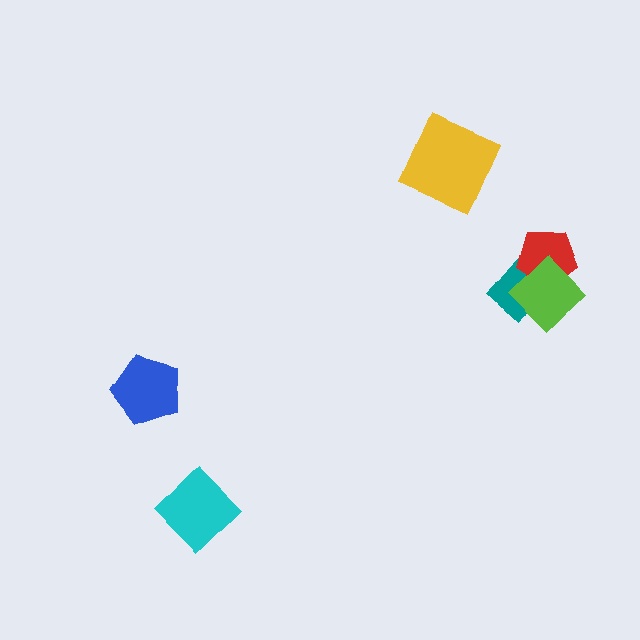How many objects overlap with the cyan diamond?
0 objects overlap with the cyan diamond.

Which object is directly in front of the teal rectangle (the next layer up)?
The red pentagon is directly in front of the teal rectangle.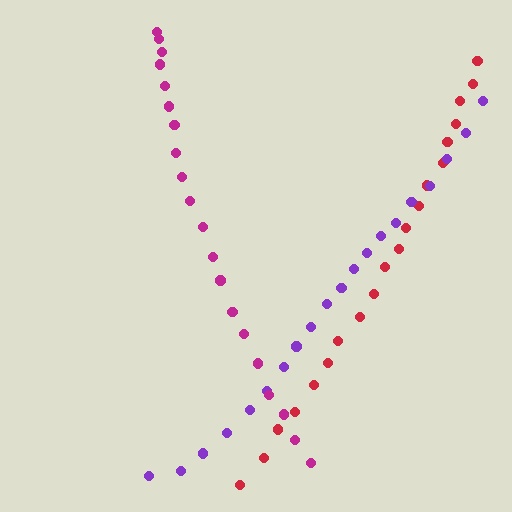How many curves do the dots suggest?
There are 3 distinct paths.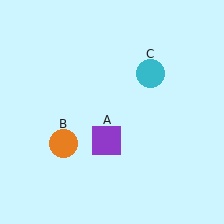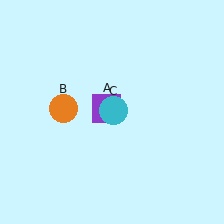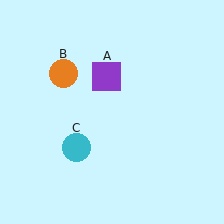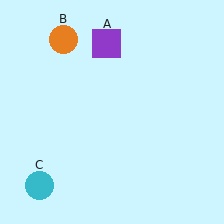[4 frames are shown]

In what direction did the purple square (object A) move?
The purple square (object A) moved up.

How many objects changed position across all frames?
3 objects changed position: purple square (object A), orange circle (object B), cyan circle (object C).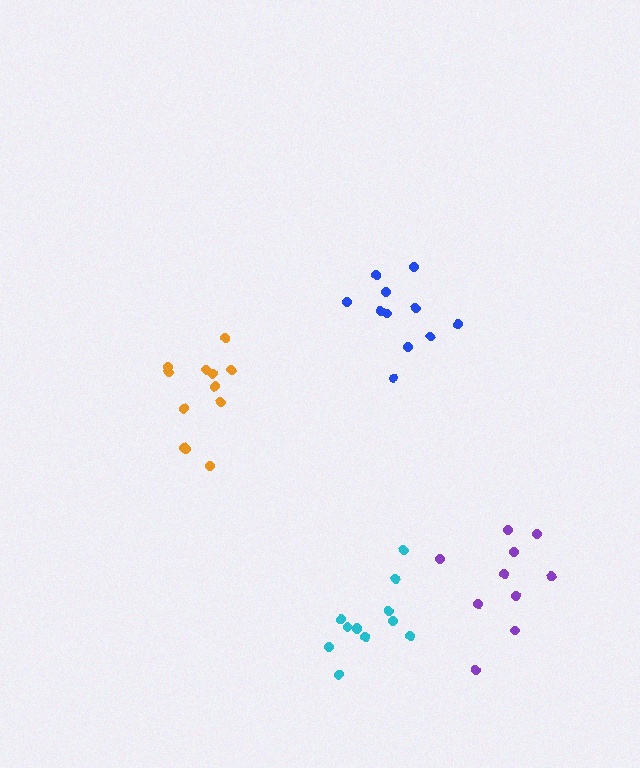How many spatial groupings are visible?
There are 4 spatial groupings.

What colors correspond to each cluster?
The clusters are colored: blue, purple, orange, cyan.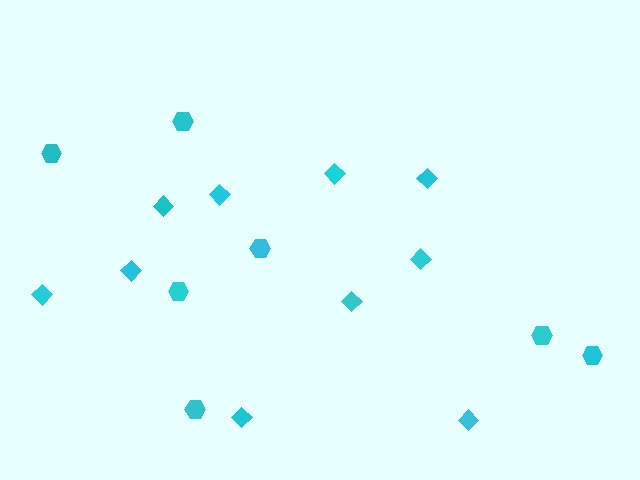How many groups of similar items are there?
There are 2 groups: one group of hexagons (7) and one group of diamonds (10).